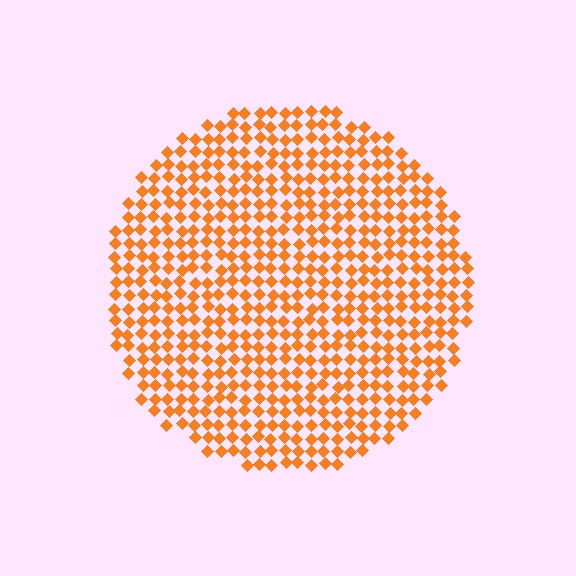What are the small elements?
The small elements are diamonds.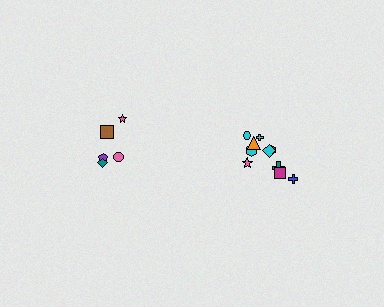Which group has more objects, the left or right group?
The right group.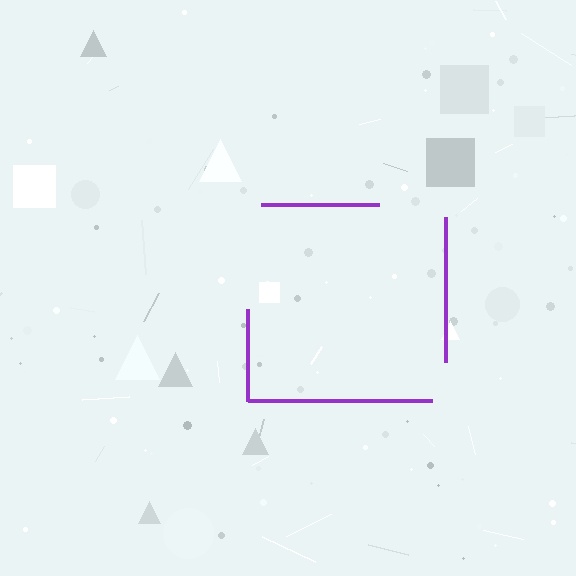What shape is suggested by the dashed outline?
The dashed outline suggests a square.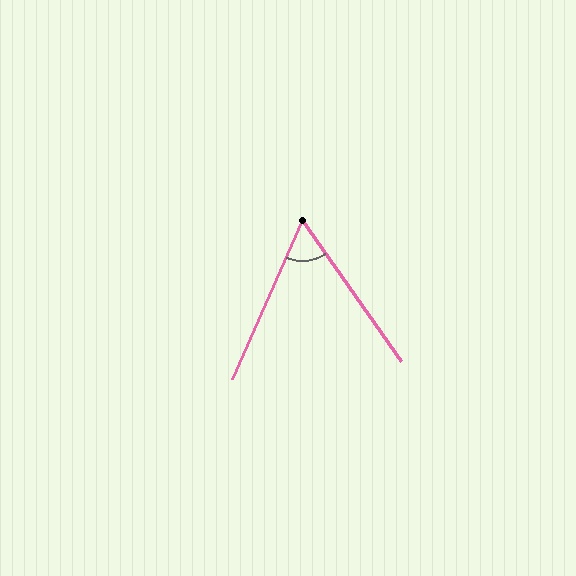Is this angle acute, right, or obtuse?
It is acute.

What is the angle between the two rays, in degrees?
Approximately 59 degrees.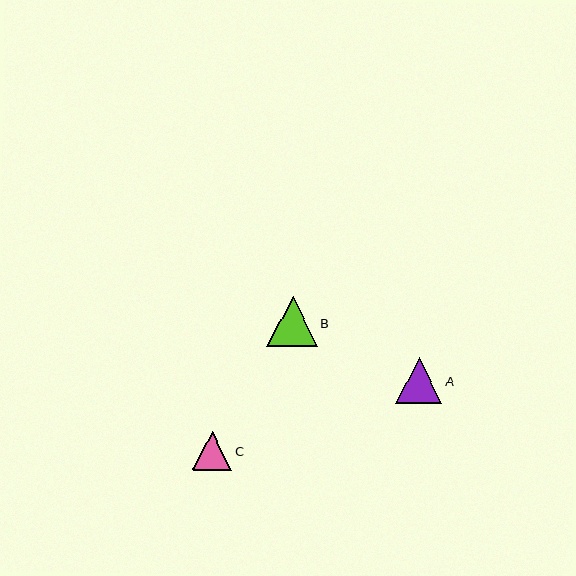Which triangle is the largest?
Triangle B is the largest with a size of approximately 50 pixels.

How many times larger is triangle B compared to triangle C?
Triangle B is approximately 1.3 times the size of triangle C.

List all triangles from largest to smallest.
From largest to smallest: B, A, C.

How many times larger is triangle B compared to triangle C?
Triangle B is approximately 1.3 times the size of triangle C.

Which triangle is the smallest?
Triangle C is the smallest with a size of approximately 40 pixels.